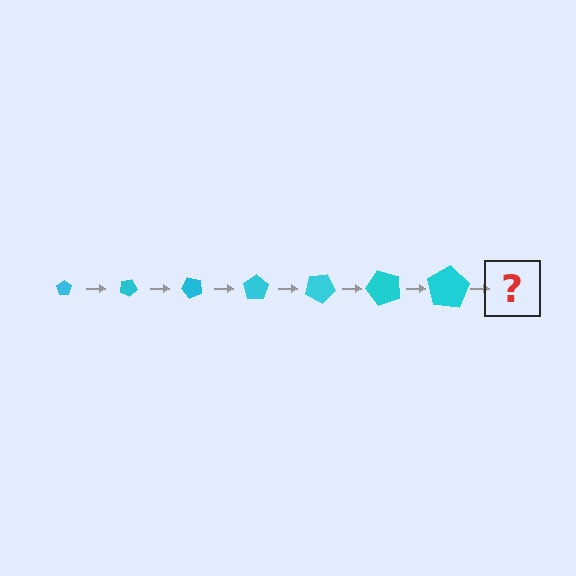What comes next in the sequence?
The next element should be a pentagon, larger than the previous one and rotated 175 degrees from the start.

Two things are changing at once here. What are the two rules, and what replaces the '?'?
The two rules are that the pentagon grows larger each step and it rotates 25 degrees each step. The '?' should be a pentagon, larger than the previous one and rotated 175 degrees from the start.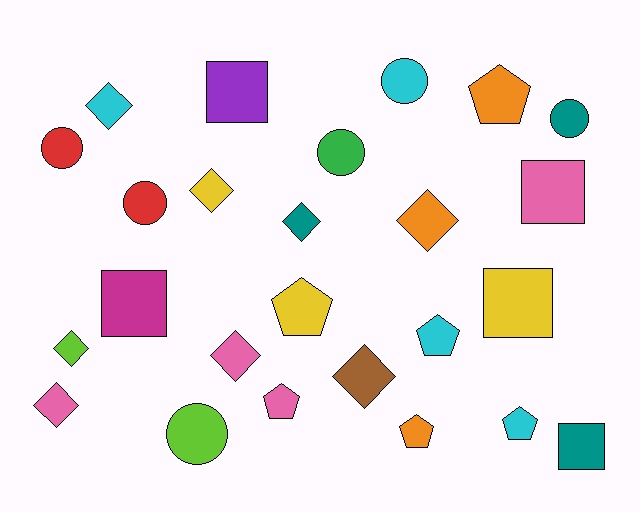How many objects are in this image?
There are 25 objects.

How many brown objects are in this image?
There is 1 brown object.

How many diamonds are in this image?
There are 8 diamonds.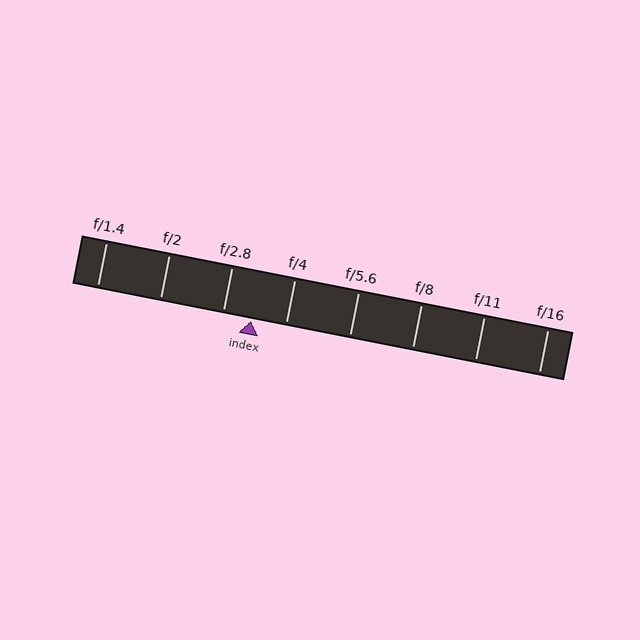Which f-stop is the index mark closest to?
The index mark is closest to f/2.8.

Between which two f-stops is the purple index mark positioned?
The index mark is between f/2.8 and f/4.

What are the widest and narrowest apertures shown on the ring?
The widest aperture shown is f/1.4 and the narrowest is f/16.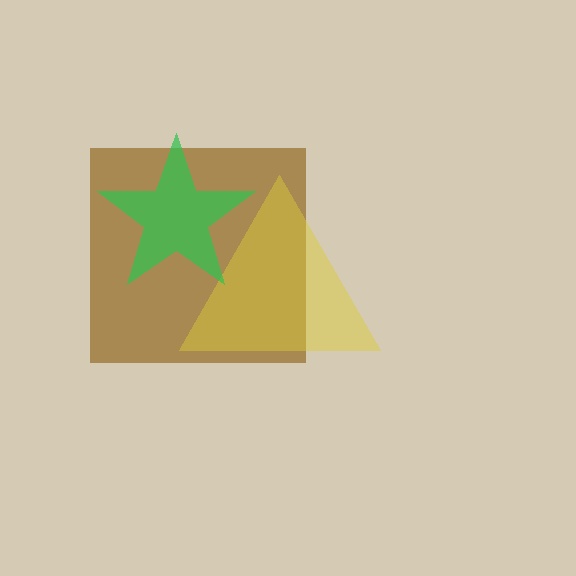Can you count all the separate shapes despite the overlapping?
Yes, there are 3 separate shapes.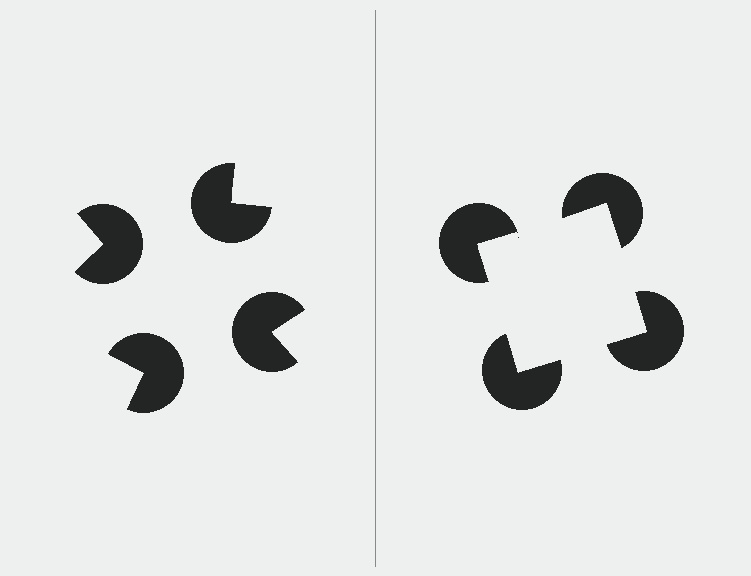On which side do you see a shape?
An illusory square appears on the right side. On the left side the wedge cuts are rotated, so no coherent shape forms.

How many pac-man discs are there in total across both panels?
8 — 4 on each side.